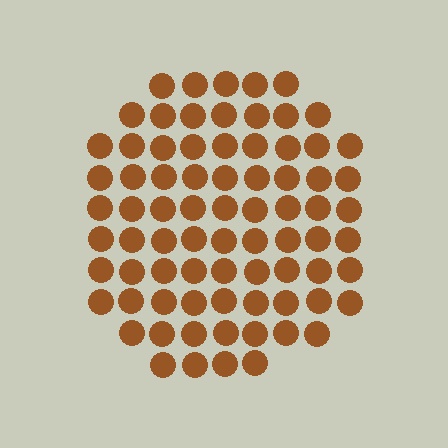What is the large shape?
The large shape is a circle.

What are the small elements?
The small elements are circles.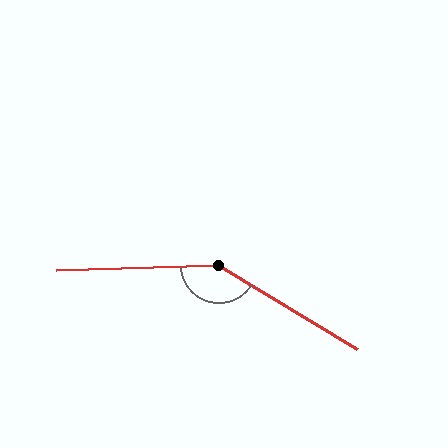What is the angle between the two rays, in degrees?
Approximately 147 degrees.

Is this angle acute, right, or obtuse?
It is obtuse.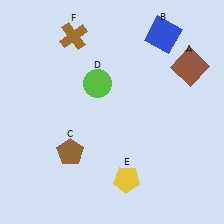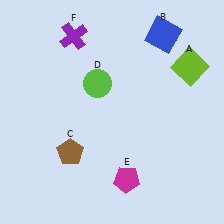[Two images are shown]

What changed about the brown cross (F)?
In Image 1, F is brown. In Image 2, it changed to purple.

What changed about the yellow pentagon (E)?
In Image 1, E is yellow. In Image 2, it changed to magenta.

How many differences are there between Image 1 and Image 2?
There are 3 differences between the two images.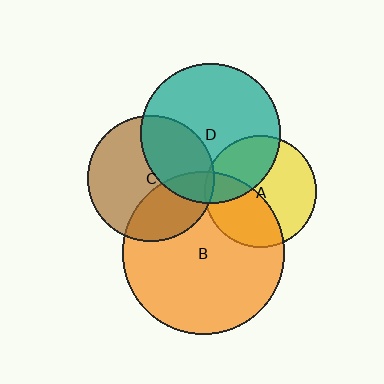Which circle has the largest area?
Circle B (orange).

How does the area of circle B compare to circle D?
Approximately 1.3 times.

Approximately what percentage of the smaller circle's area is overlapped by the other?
Approximately 5%.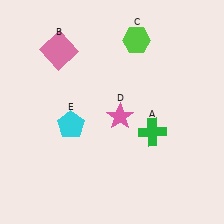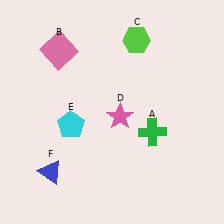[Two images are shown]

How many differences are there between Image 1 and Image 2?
There is 1 difference between the two images.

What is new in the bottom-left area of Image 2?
A blue triangle (F) was added in the bottom-left area of Image 2.